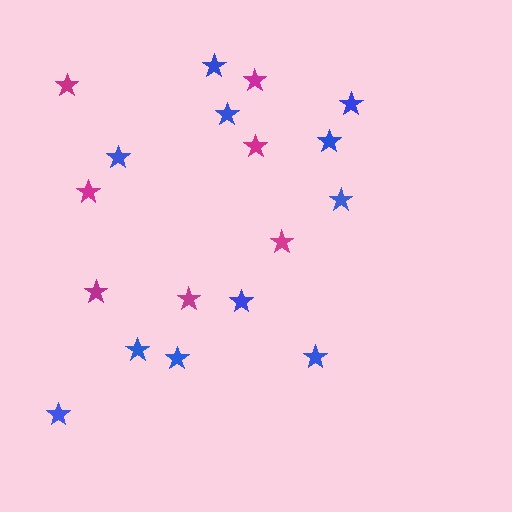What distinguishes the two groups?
There are 2 groups: one group of magenta stars (7) and one group of blue stars (11).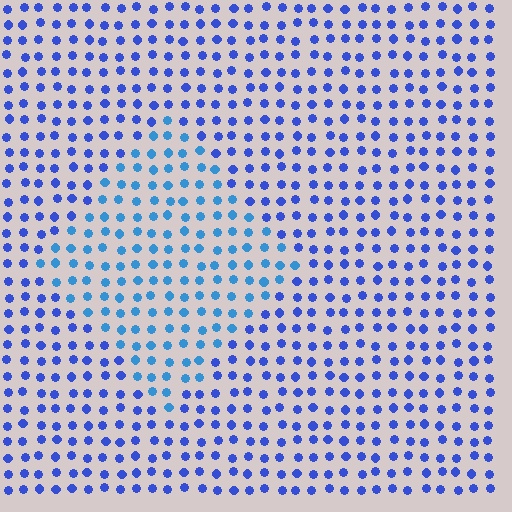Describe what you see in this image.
The image is filled with small blue elements in a uniform arrangement. A diamond-shaped region is visible where the elements are tinted to a slightly different hue, forming a subtle color boundary.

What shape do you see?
I see a diamond.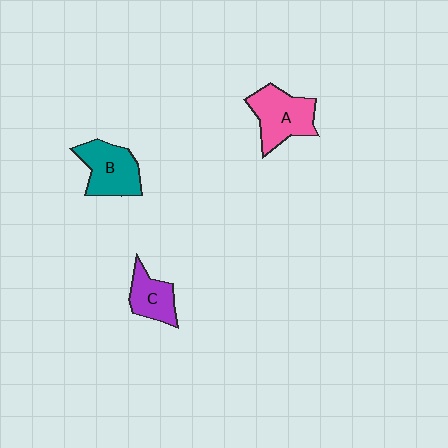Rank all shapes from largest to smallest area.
From largest to smallest: A (pink), B (teal), C (purple).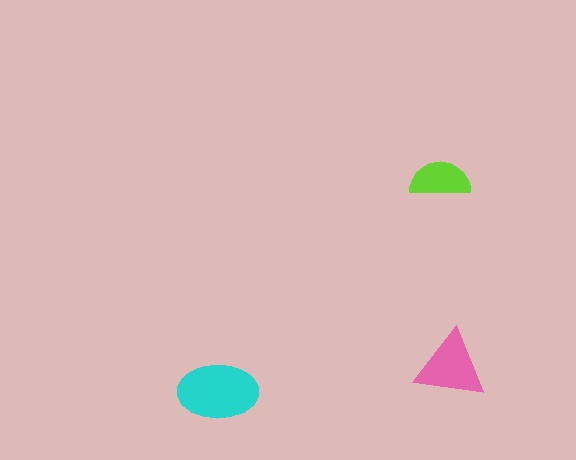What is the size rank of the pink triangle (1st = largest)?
2nd.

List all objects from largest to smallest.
The cyan ellipse, the pink triangle, the lime semicircle.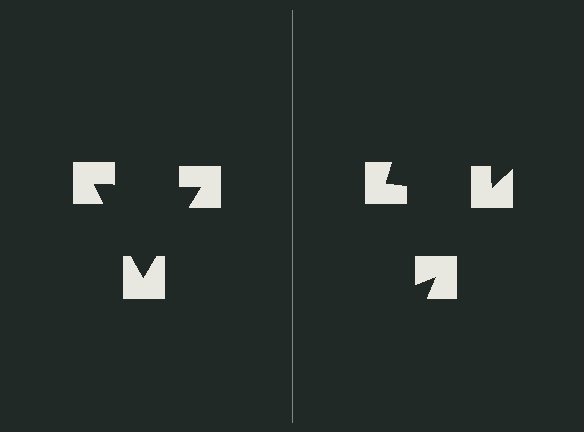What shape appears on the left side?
An illusory triangle.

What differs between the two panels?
The notched squares are positioned identically on both sides; only the wedge orientations differ. On the left they align to a triangle; on the right they are misaligned.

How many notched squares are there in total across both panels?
6 — 3 on each side.